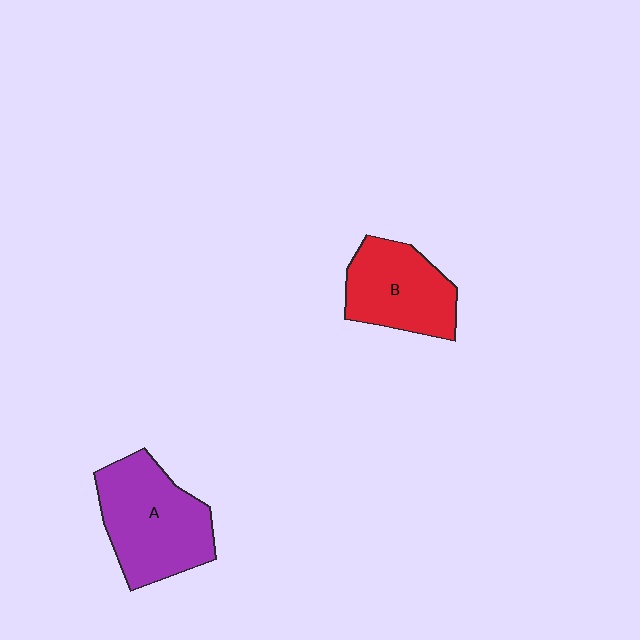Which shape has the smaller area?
Shape B (red).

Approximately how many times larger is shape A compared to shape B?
Approximately 1.3 times.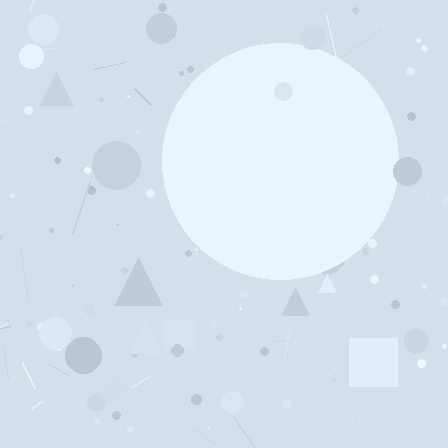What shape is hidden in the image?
A circle is hidden in the image.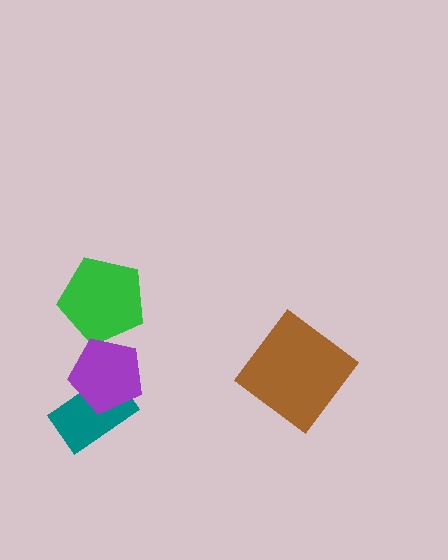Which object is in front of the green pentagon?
The purple pentagon is in front of the green pentagon.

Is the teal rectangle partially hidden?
Yes, it is partially covered by another shape.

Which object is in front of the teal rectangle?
The purple pentagon is in front of the teal rectangle.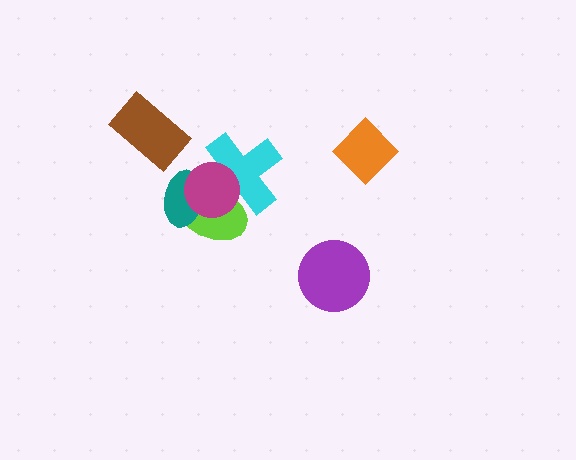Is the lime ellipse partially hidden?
Yes, it is partially covered by another shape.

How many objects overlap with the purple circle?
0 objects overlap with the purple circle.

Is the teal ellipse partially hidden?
Yes, it is partially covered by another shape.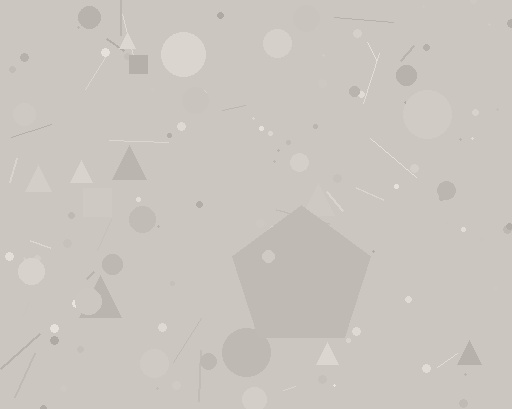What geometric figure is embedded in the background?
A pentagon is embedded in the background.